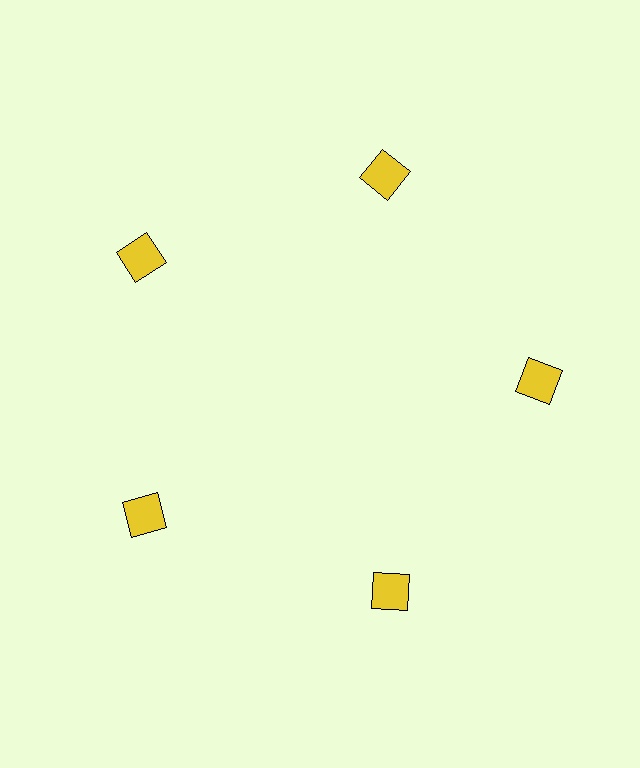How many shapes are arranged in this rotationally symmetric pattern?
There are 5 shapes, arranged in 5 groups of 1.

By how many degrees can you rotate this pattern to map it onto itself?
The pattern maps onto itself every 72 degrees of rotation.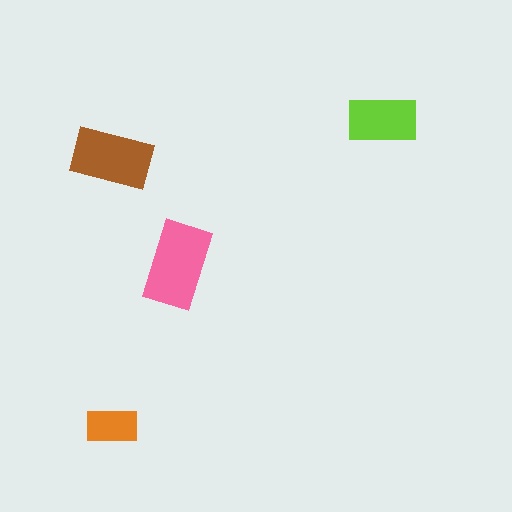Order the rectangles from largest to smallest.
the pink one, the brown one, the lime one, the orange one.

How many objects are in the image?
There are 4 objects in the image.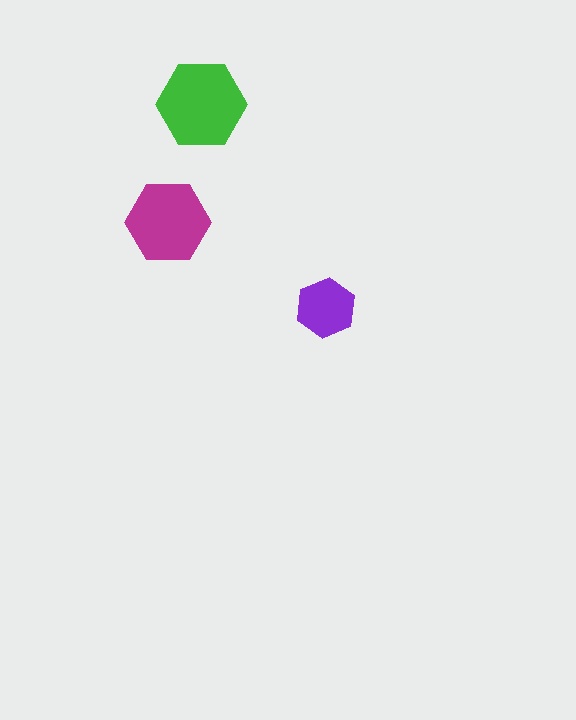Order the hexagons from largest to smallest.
the green one, the magenta one, the purple one.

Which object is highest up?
The green hexagon is topmost.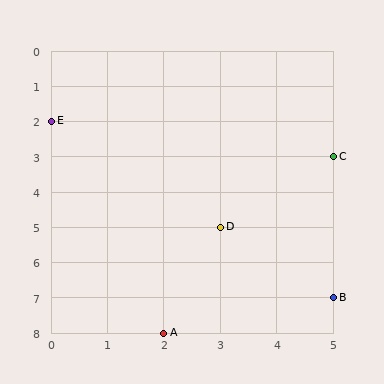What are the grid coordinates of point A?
Point A is at grid coordinates (2, 8).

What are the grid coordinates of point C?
Point C is at grid coordinates (5, 3).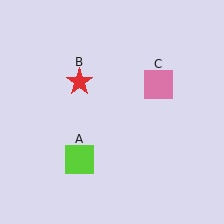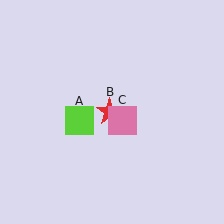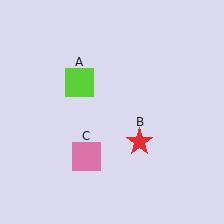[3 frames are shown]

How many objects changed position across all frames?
3 objects changed position: lime square (object A), red star (object B), pink square (object C).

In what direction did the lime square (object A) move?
The lime square (object A) moved up.